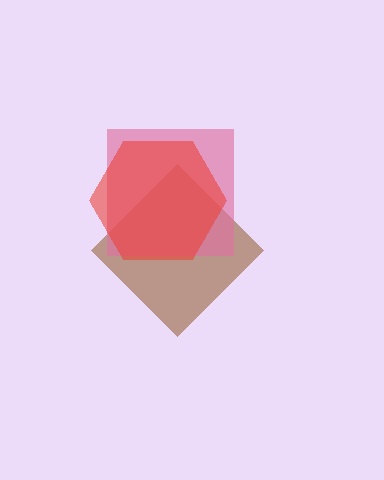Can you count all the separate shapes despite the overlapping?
Yes, there are 3 separate shapes.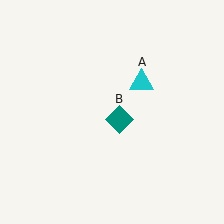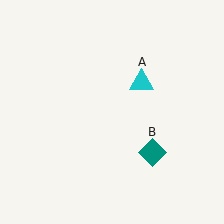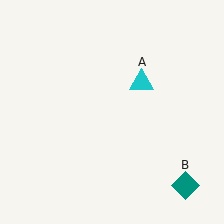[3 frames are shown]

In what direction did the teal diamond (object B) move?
The teal diamond (object B) moved down and to the right.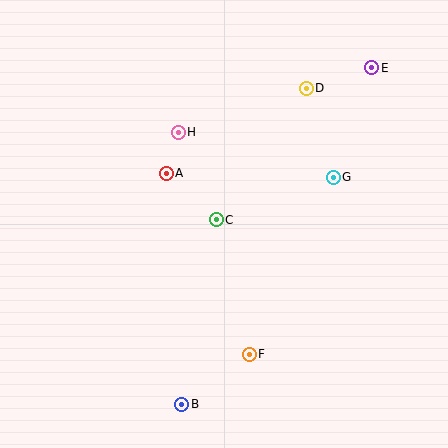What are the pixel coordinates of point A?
Point A is at (166, 173).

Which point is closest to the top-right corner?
Point E is closest to the top-right corner.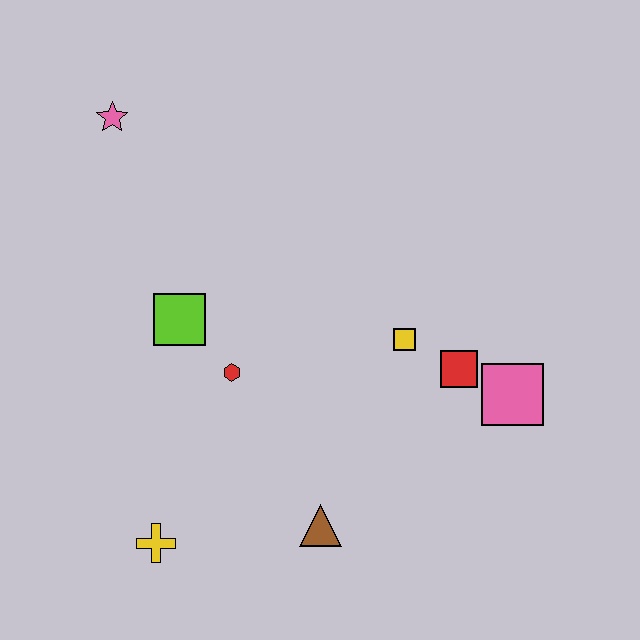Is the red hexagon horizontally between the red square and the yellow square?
No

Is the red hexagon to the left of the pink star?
No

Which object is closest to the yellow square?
The red square is closest to the yellow square.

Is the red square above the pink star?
No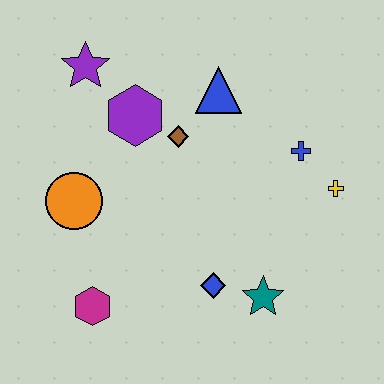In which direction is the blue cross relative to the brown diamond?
The blue cross is to the right of the brown diamond.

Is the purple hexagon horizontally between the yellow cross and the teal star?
No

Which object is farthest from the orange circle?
The yellow cross is farthest from the orange circle.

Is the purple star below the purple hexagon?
No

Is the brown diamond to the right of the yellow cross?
No